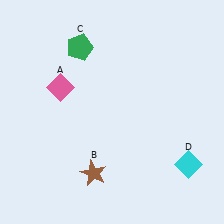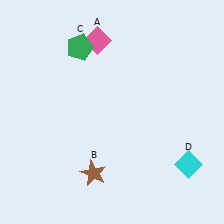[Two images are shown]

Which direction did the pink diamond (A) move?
The pink diamond (A) moved up.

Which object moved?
The pink diamond (A) moved up.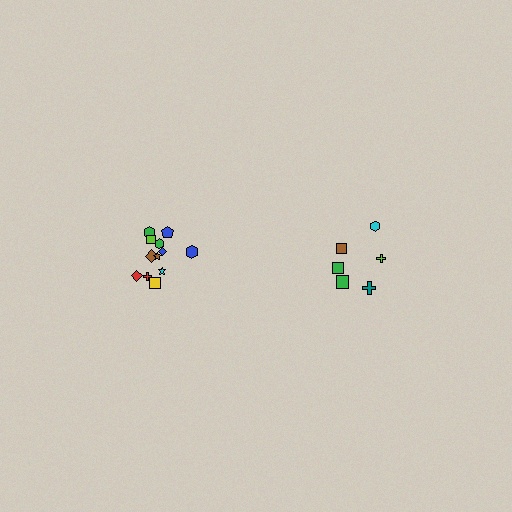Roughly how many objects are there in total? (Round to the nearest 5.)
Roughly 20 objects in total.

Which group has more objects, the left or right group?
The left group.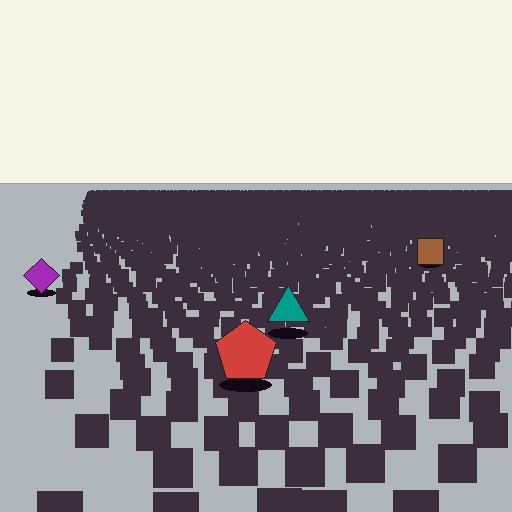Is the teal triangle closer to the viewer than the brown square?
Yes. The teal triangle is closer — you can tell from the texture gradient: the ground texture is coarser near it.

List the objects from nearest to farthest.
From nearest to farthest: the red pentagon, the teal triangle, the purple diamond, the brown square.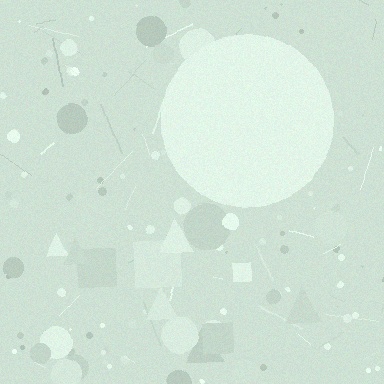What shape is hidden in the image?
A circle is hidden in the image.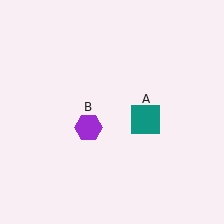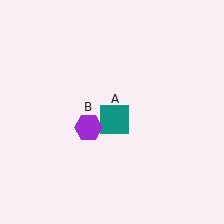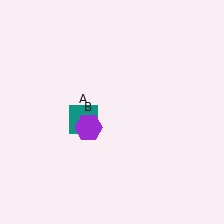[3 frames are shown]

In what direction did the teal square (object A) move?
The teal square (object A) moved left.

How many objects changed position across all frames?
1 object changed position: teal square (object A).